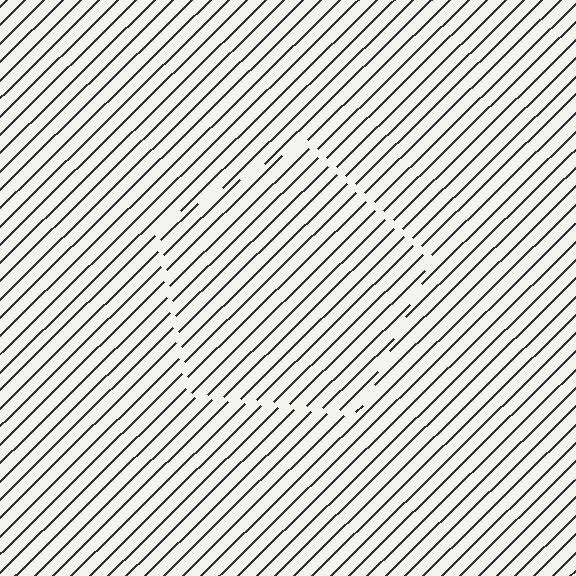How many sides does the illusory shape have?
5 sides — the line-ends trace a pentagon.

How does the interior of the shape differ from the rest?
The interior of the shape contains the same grating, shifted by half a period — the contour is defined by the phase discontinuity where line-ends from the inner and outer gratings abut.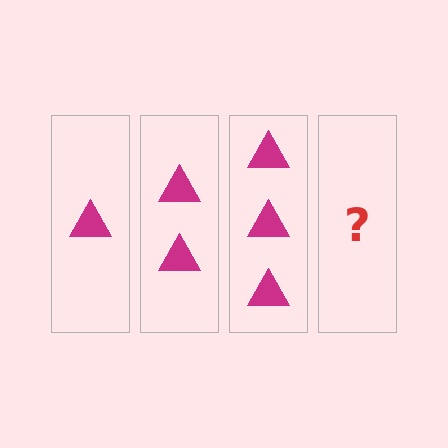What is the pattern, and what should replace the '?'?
The pattern is that each step adds one more triangle. The '?' should be 4 triangles.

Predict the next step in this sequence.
The next step is 4 triangles.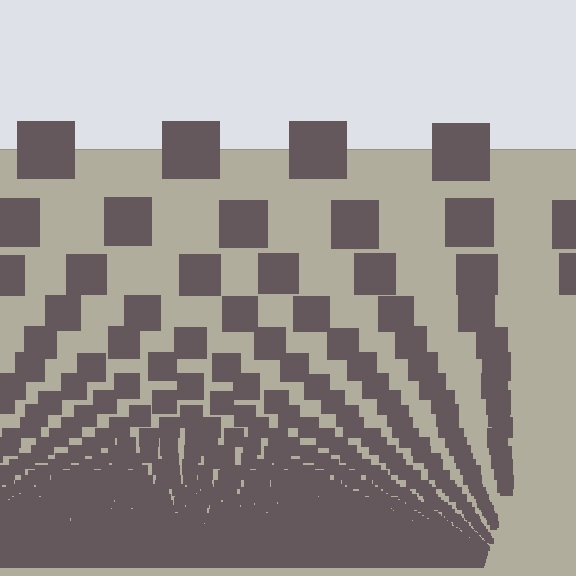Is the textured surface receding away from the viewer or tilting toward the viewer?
The surface appears to tilt toward the viewer. Texture elements get larger and sparser toward the top.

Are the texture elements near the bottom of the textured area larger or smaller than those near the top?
Smaller. The gradient is inverted — elements near the bottom are smaller and denser.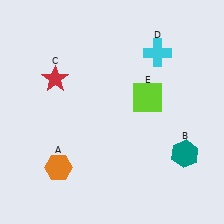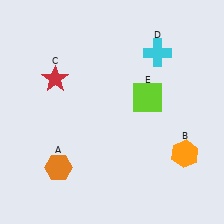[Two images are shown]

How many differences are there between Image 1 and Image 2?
There is 1 difference between the two images.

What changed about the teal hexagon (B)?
In Image 1, B is teal. In Image 2, it changed to orange.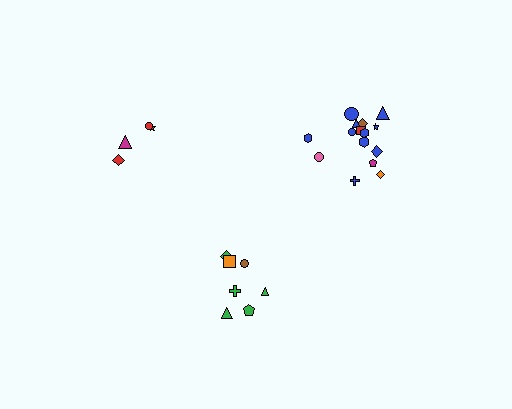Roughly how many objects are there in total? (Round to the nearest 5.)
Roughly 25 objects in total.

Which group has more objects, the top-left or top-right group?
The top-right group.